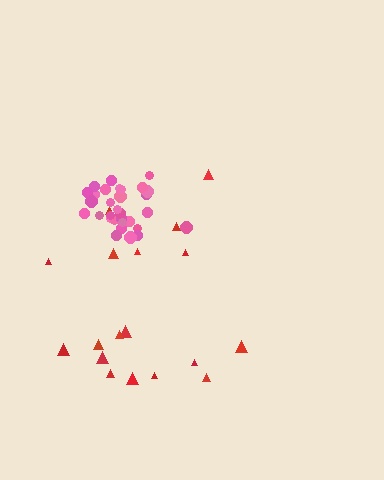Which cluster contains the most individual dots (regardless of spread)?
Pink (31).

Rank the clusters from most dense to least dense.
pink, red.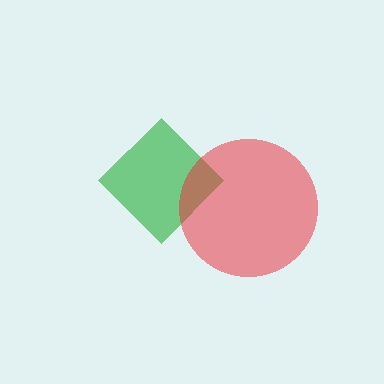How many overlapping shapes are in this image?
There are 2 overlapping shapes in the image.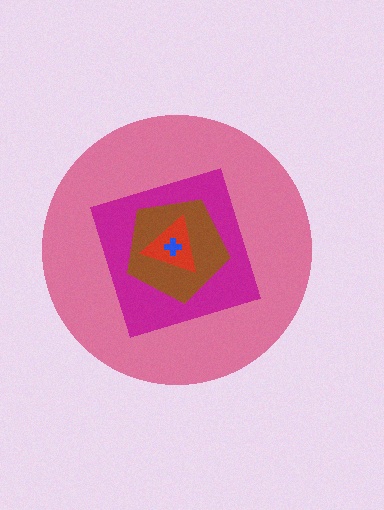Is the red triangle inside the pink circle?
Yes.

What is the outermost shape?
The pink circle.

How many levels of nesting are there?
5.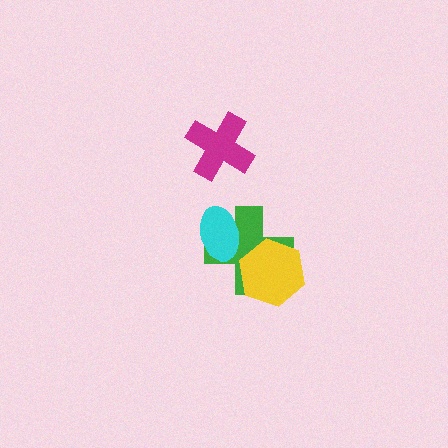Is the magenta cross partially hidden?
No, no other shape covers it.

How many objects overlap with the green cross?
2 objects overlap with the green cross.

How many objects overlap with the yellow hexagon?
1 object overlaps with the yellow hexagon.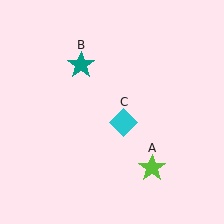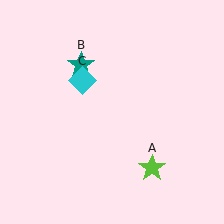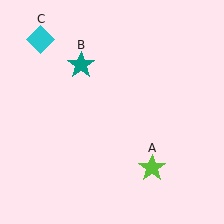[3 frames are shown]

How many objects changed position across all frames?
1 object changed position: cyan diamond (object C).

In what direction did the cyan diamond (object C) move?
The cyan diamond (object C) moved up and to the left.